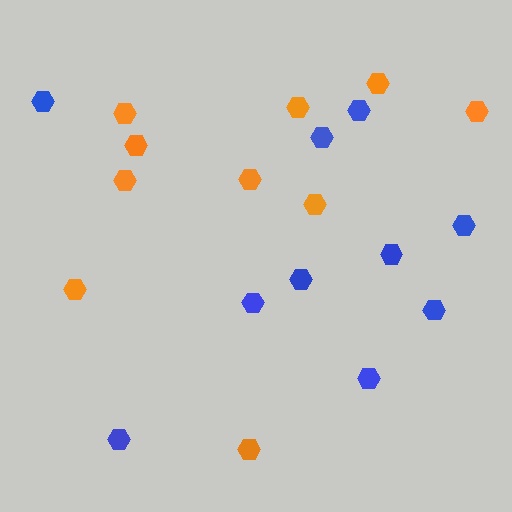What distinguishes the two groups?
There are 2 groups: one group of orange hexagons (10) and one group of blue hexagons (10).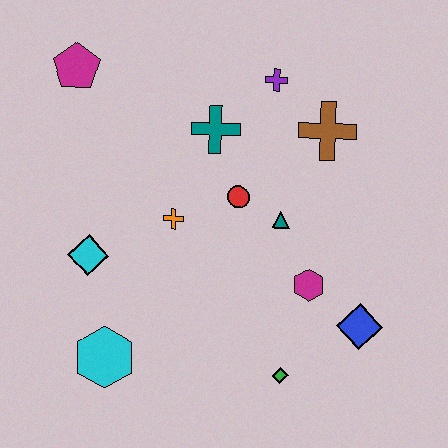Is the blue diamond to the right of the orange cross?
Yes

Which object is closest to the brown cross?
The purple cross is closest to the brown cross.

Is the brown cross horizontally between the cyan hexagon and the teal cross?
No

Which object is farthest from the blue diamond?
The magenta pentagon is farthest from the blue diamond.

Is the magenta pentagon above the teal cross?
Yes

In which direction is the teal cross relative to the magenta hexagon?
The teal cross is above the magenta hexagon.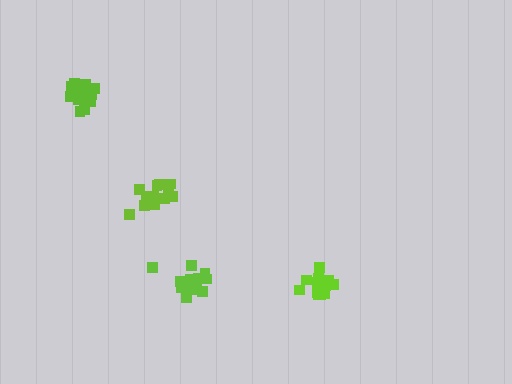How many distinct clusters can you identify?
There are 4 distinct clusters.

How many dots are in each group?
Group 1: 14 dots, Group 2: 18 dots, Group 3: 17 dots, Group 4: 14 dots (63 total).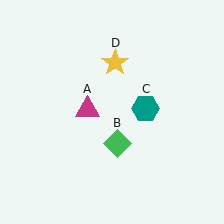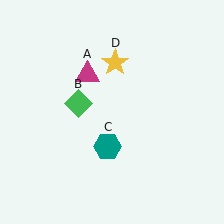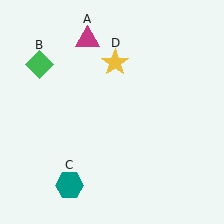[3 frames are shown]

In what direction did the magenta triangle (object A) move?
The magenta triangle (object A) moved up.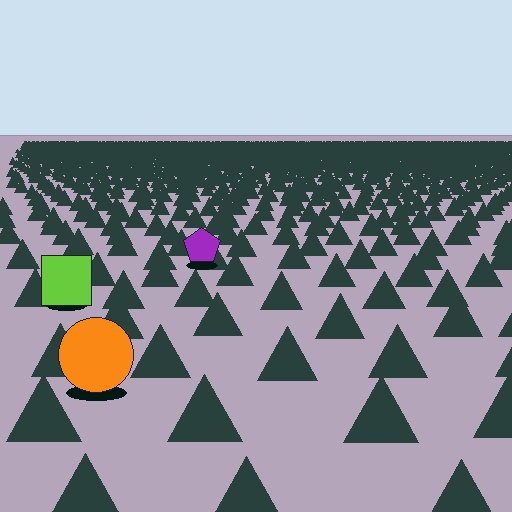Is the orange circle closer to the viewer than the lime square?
Yes. The orange circle is closer — you can tell from the texture gradient: the ground texture is coarser near it.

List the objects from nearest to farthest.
From nearest to farthest: the orange circle, the lime square, the purple pentagon.